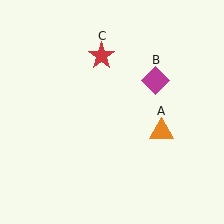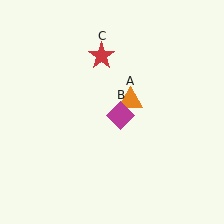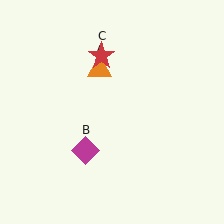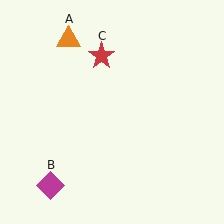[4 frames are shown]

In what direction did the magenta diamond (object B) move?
The magenta diamond (object B) moved down and to the left.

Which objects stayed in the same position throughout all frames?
Red star (object C) remained stationary.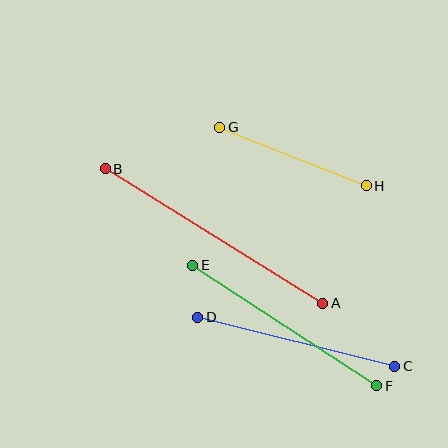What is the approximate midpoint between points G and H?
The midpoint is at approximately (293, 156) pixels.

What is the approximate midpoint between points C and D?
The midpoint is at approximately (296, 342) pixels.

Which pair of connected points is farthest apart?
Points A and B are farthest apart.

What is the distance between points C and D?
The distance is approximately 203 pixels.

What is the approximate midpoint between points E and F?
The midpoint is at approximately (285, 325) pixels.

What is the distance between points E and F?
The distance is approximately 220 pixels.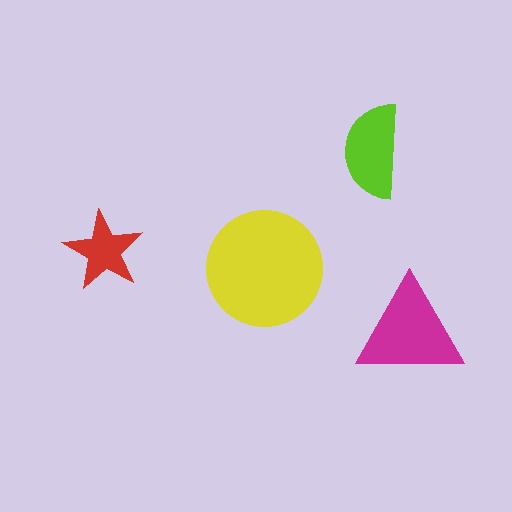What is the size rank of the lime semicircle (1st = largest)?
3rd.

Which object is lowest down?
The magenta triangle is bottommost.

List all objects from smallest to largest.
The red star, the lime semicircle, the magenta triangle, the yellow circle.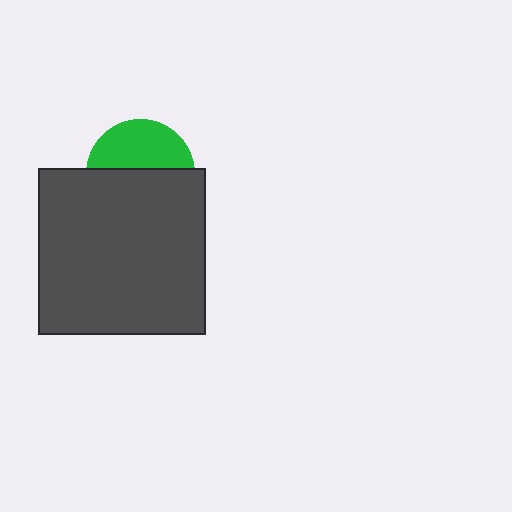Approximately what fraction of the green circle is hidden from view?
Roughly 58% of the green circle is hidden behind the dark gray square.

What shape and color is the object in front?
The object in front is a dark gray square.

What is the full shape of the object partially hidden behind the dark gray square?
The partially hidden object is a green circle.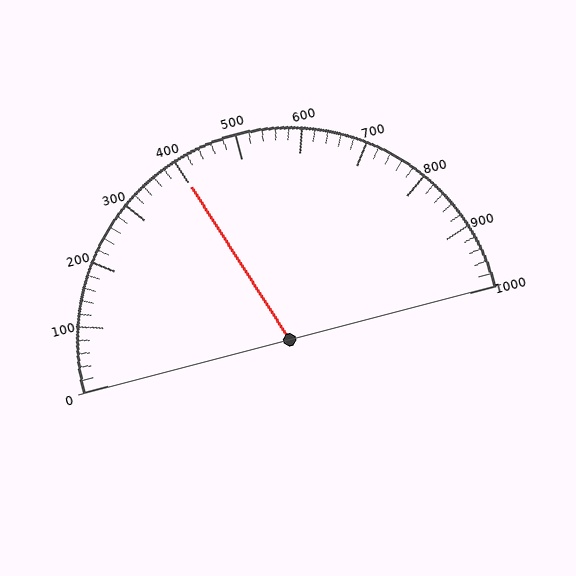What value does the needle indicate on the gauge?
The needle indicates approximately 400.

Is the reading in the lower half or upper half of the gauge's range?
The reading is in the lower half of the range (0 to 1000).